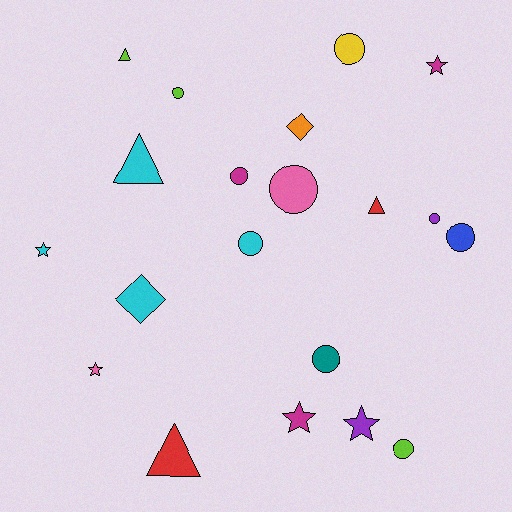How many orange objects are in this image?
There is 1 orange object.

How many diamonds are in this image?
There are 2 diamonds.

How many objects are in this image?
There are 20 objects.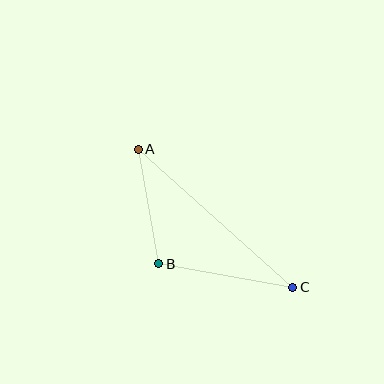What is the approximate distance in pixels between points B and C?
The distance between B and C is approximately 136 pixels.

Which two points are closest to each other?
Points A and B are closest to each other.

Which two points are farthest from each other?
Points A and C are farthest from each other.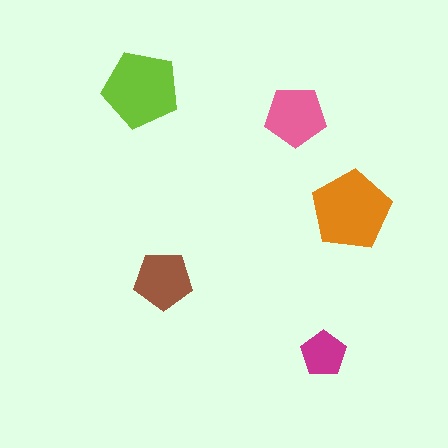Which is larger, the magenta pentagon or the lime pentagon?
The lime one.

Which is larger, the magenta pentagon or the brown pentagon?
The brown one.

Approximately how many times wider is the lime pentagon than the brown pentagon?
About 1.5 times wider.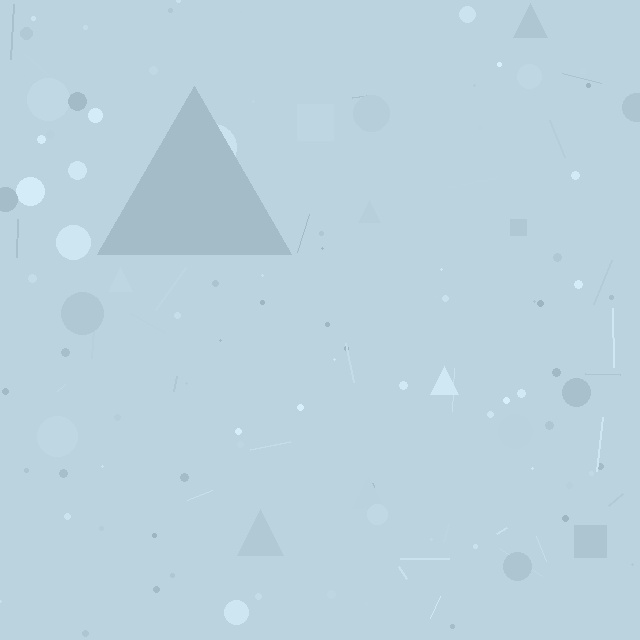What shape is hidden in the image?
A triangle is hidden in the image.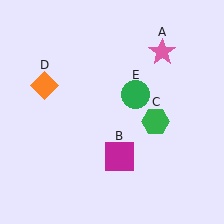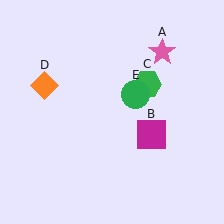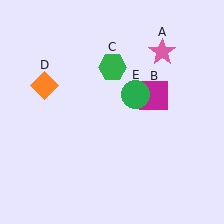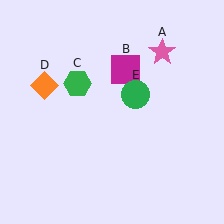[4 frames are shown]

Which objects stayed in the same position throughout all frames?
Pink star (object A) and orange diamond (object D) and green circle (object E) remained stationary.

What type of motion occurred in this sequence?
The magenta square (object B), green hexagon (object C) rotated counterclockwise around the center of the scene.